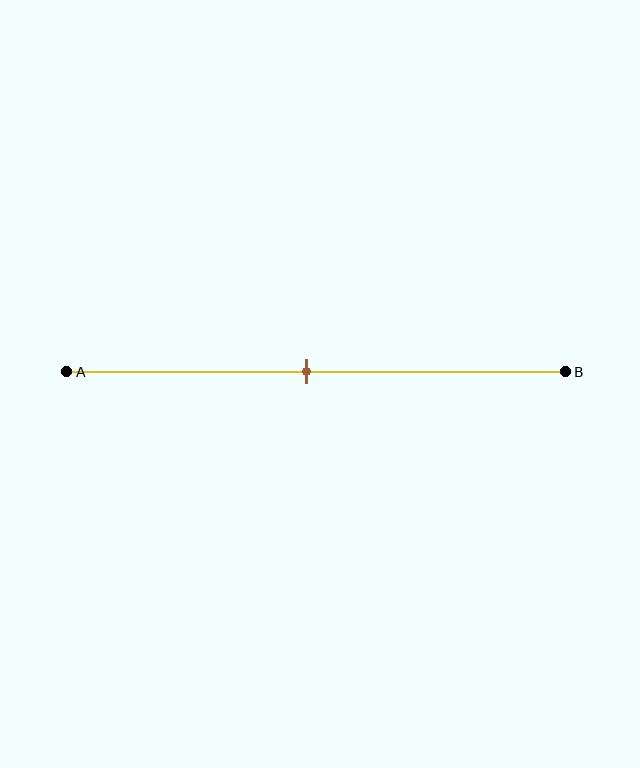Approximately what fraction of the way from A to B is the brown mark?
The brown mark is approximately 50% of the way from A to B.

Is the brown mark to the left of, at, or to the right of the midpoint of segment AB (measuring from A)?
The brown mark is approximately at the midpoint of segment AB.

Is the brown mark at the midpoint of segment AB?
Yes, the mark is approximately at the midpoint.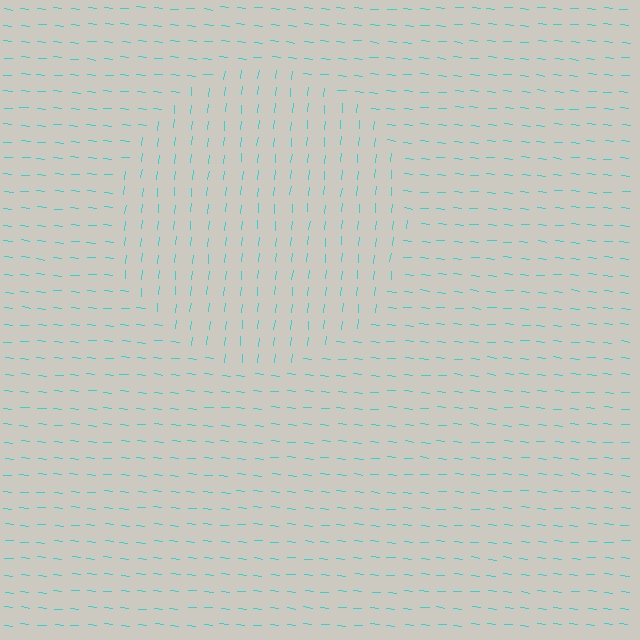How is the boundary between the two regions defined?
The boundary is defined purely by a change in line orientation (approximately 90 degrees difference). All lines are the same color and thickness.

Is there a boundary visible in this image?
Yes, there is a texture boundary formed by a change in line orientation.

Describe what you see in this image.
The image is filled with small cyan line segments. A circle region in the image has lines oriented differently from the surrounding lines, creating a visible texture boundary.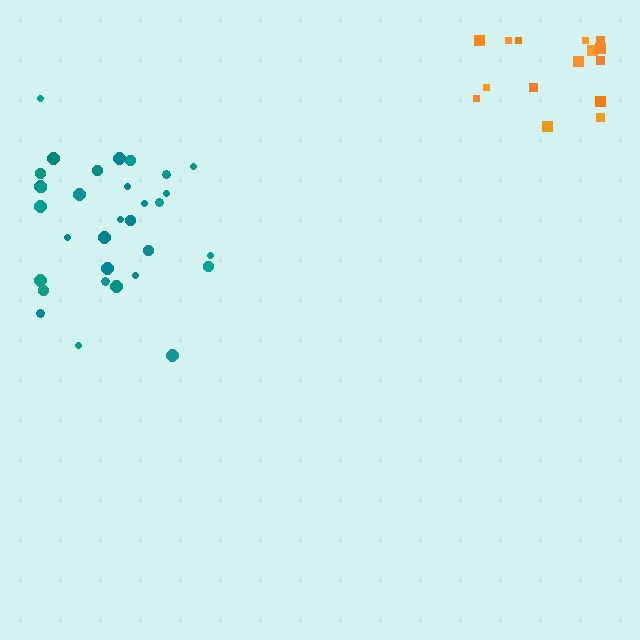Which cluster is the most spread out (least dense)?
Orange.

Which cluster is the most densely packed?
Teal.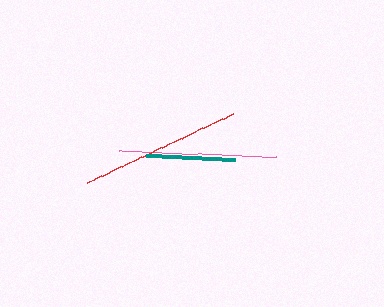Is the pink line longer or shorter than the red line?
The red line is longer than the pink line.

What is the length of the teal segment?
The teal segment is approximately 89 pixels long.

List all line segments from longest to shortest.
From longest to shortest: red, pink, teal.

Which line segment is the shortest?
The teal line is the shortest at approximately 89 pixels.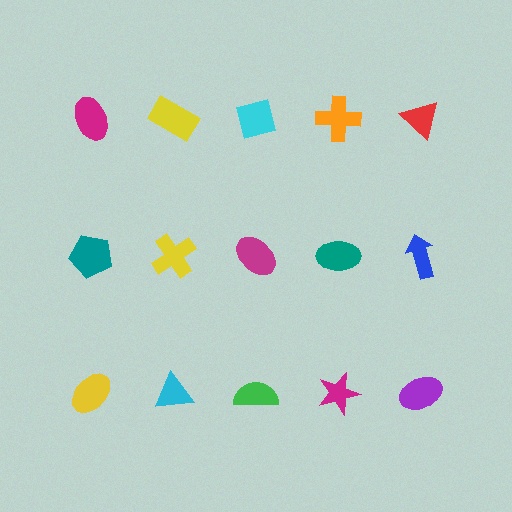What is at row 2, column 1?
A teal pentagon.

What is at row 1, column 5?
A red triangle.